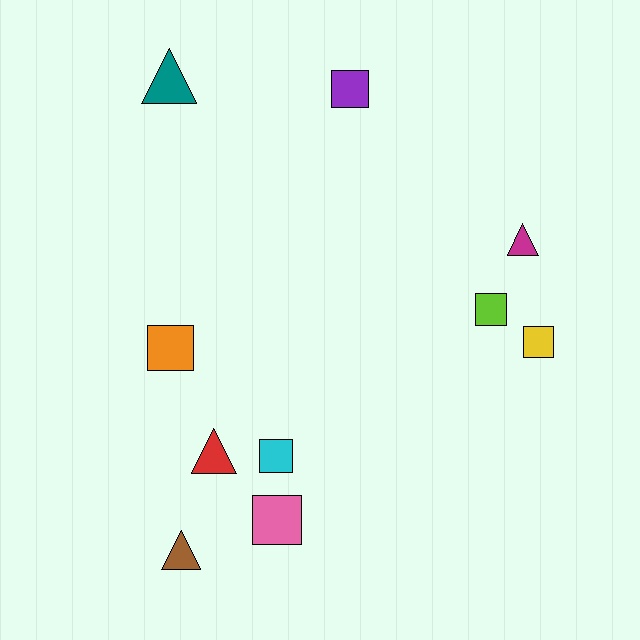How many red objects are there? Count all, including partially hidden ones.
There is 1 red object.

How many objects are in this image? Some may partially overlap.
There are 10 objects.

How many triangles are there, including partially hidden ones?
There are 4 triangles.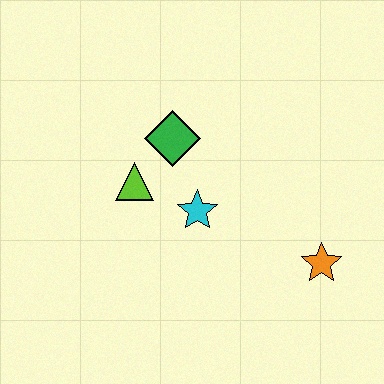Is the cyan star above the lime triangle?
No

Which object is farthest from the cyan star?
The orange star is farthest from the cyan star.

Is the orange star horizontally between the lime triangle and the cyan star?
No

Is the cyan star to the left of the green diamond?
No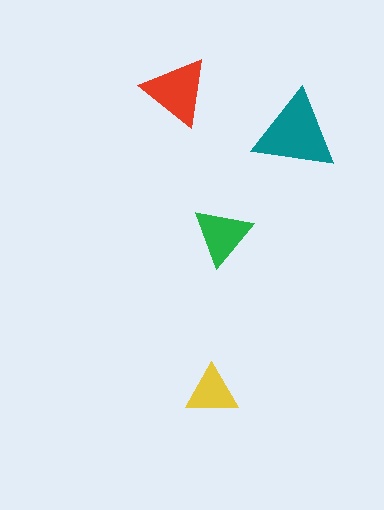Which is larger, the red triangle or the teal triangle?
The teal one.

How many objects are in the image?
There are 4 objects in the image.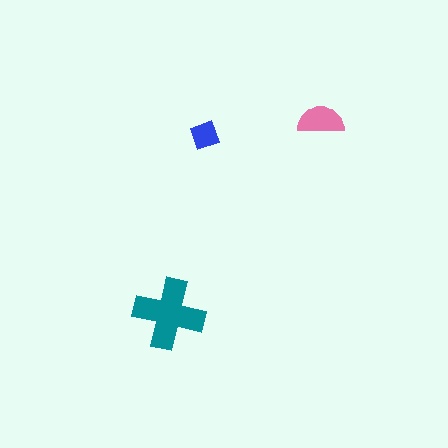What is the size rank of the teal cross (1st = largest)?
1st.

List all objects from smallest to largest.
The blue diamond, the pink semicircle, the teal cross.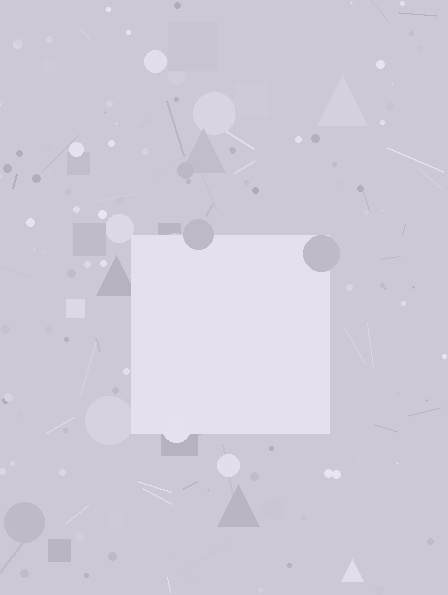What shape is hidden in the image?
A square is hidden in the image.